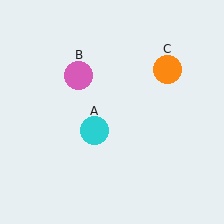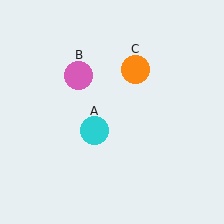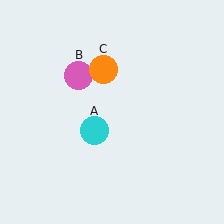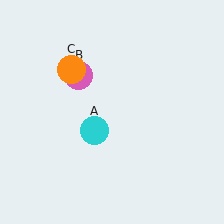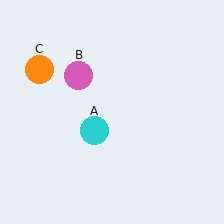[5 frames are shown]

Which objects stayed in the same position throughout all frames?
Cyan circle (object A) and pink circle (object B) remained stationary.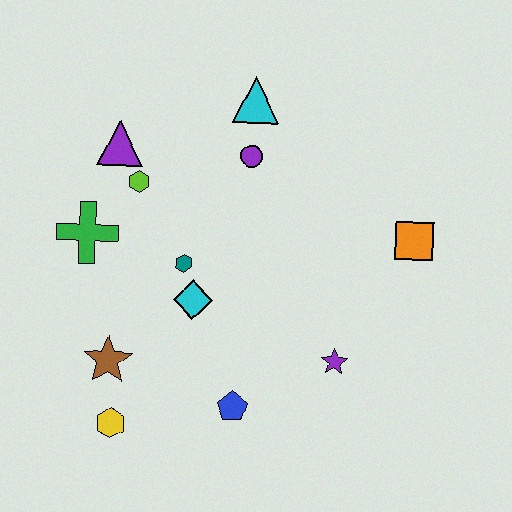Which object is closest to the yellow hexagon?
The brown star is closest to the yellow hexagon.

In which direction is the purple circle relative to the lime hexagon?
The purple circle is to the right of the lime hexagon.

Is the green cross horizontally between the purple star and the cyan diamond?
No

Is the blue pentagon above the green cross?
No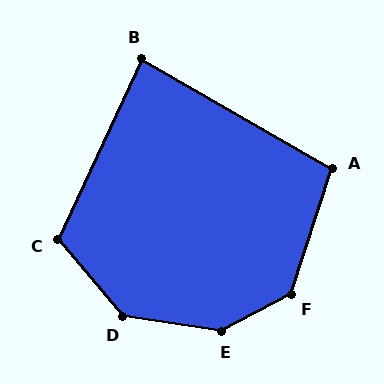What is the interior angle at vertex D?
Approximately 139 degrees (obtuse).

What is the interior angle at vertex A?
Approximately 102 degrees (obtuse).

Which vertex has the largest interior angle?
E, at approximately 143 degrees.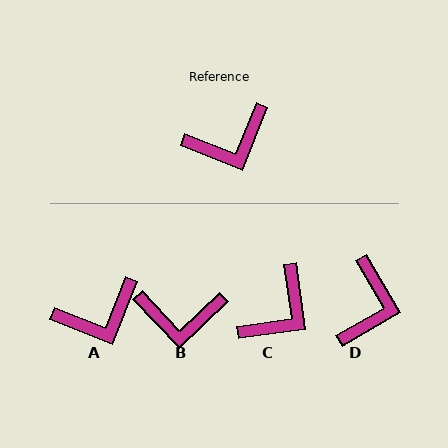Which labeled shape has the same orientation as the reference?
A.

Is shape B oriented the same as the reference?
No, it is off by about 25 degrees.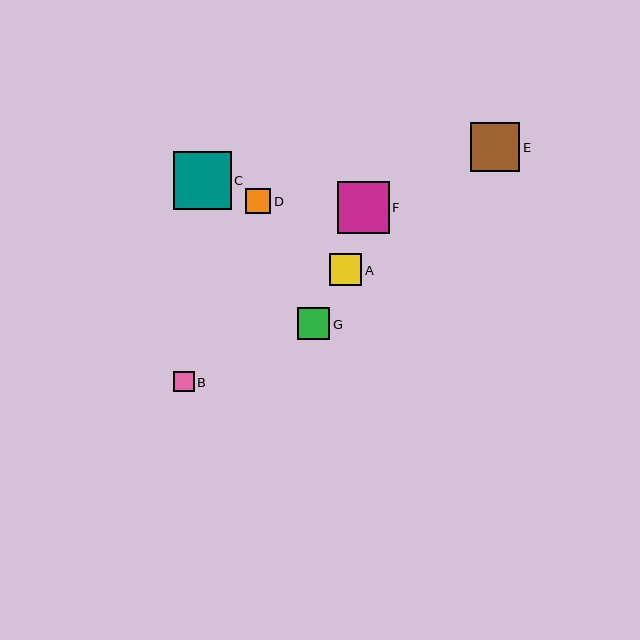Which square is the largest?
Square C is the largest with a size of approximately 58 pixels.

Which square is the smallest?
Square B is the smallest with a size of approximately 21 pixels.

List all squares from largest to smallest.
From largest to smallest: C, F, E, A, G, D, B.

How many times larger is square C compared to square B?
Square C is approximately 2.8 times the size of square B.